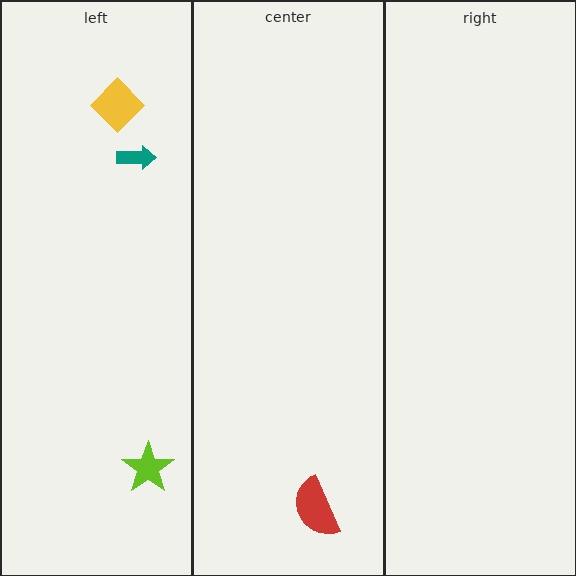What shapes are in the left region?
The teal arrow, the lime star, the yellow diamond.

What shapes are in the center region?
The red semicircle.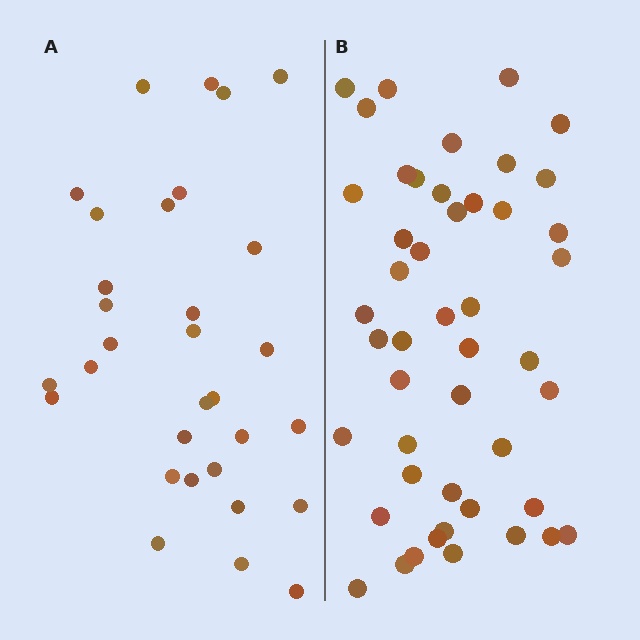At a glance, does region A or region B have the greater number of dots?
Region B (the right region) has more dots.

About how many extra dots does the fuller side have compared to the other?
Region B has approximately 15 more dots than region A.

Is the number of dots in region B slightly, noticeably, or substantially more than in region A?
Region B has substantially more. The ratio is roughly 1.5 to 1.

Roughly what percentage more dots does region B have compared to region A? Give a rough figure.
About 50% more.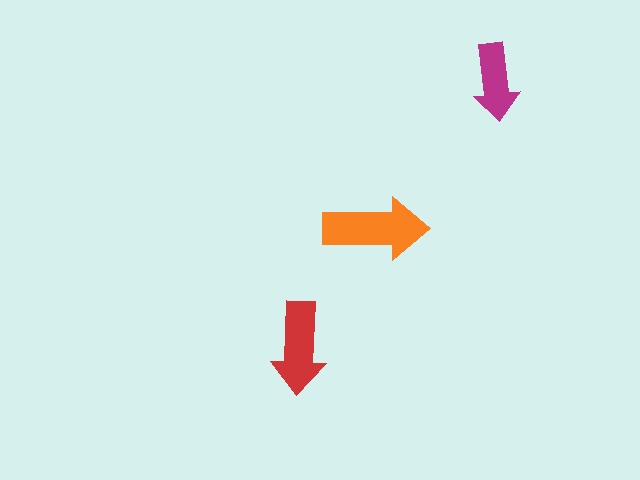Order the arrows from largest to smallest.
the orange one, the red one, the magenta one.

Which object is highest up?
The magenta arrow is topmost.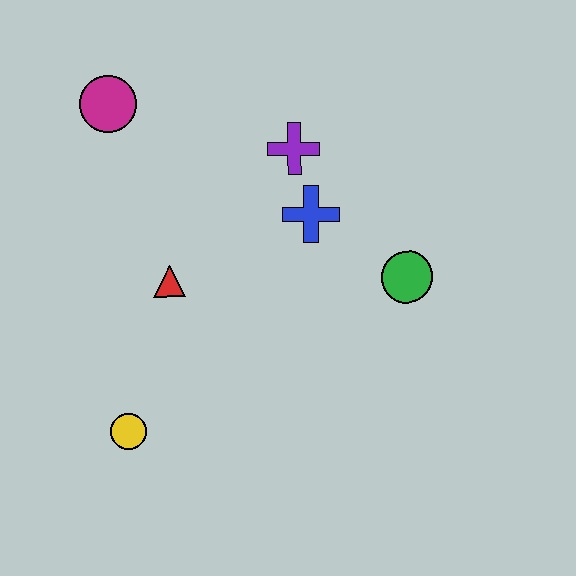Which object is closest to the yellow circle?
The red triangle is closest to the yellow circle.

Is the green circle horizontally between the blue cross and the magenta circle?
No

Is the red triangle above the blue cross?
No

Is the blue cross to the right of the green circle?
No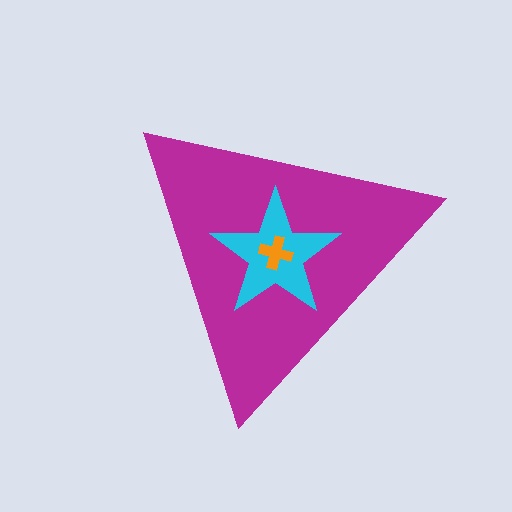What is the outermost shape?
The magenta triangle.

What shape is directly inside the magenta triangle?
The cyan star.